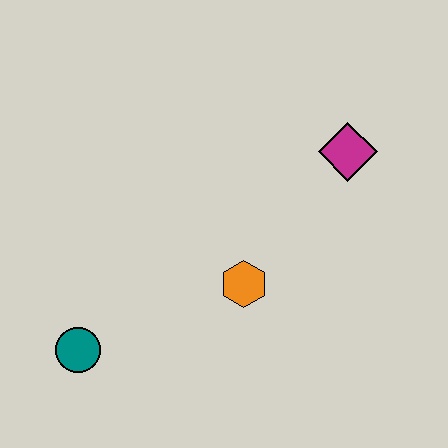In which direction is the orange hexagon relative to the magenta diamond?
The orange hexagon is below the magenta diamond.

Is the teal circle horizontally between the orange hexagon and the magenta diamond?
No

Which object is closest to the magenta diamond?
The orange hexagon is closest to the magenta diamond.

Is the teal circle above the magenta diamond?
No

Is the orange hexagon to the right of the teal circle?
Yes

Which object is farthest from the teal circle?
The magenta diamond is farthest from the teal circle.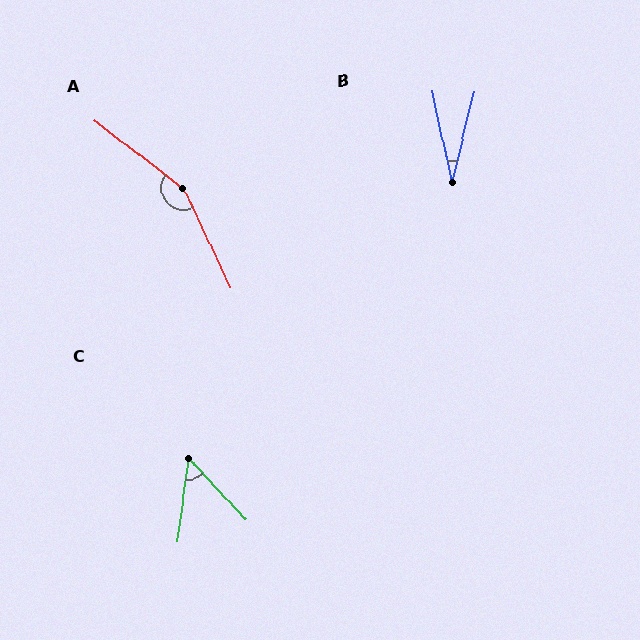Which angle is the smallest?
B, at approximately 26 degrees.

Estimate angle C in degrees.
Approximately 50 degrees.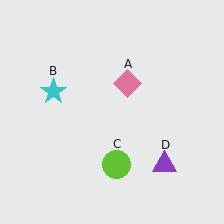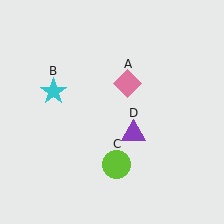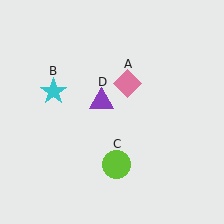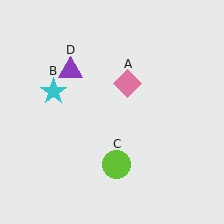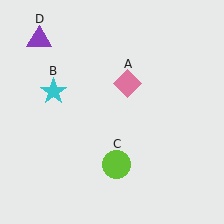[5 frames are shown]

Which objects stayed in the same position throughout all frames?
Pink diamond (object A) and cyan star (object B) and lime circle (object C) remained stationary.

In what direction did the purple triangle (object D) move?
The purple triangle (object D) moved up and to the left.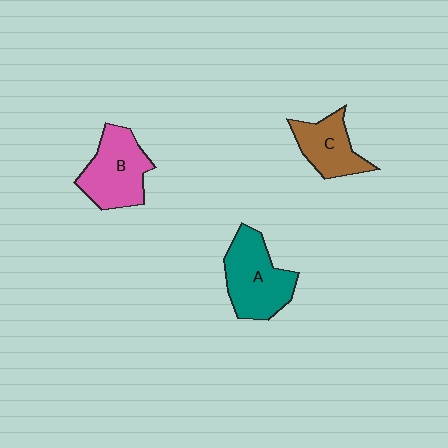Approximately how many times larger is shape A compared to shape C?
Approximately 1.4 times.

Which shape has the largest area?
Shape A (teal).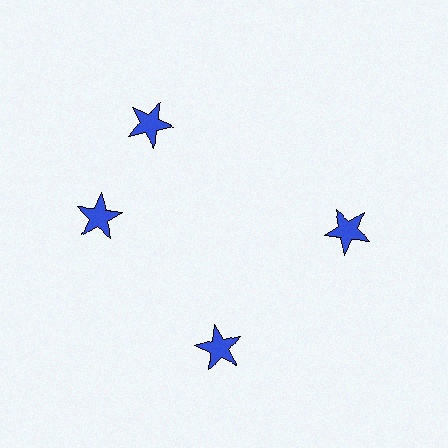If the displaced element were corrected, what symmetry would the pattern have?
It would have 4-fold rotational symmetry — the pattern would map onto itself every 90 degrees.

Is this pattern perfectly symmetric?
No. The 4 blue stars are arranged in a ring, but one element near the 12 o'clock position is rotated out of alignment along the ring, breaking the 4-fold rotational symmetry.